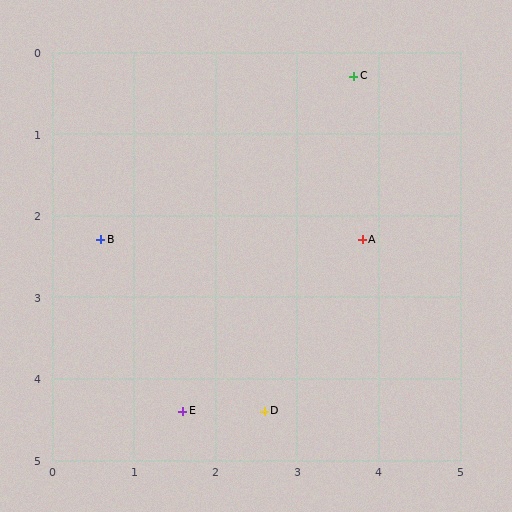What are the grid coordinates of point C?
Point C is at approximately (3.7, 0.3).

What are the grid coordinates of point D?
Point D is at approximately (2.6, 4.4).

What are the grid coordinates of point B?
Point B is at approximately (0.6, 2.3).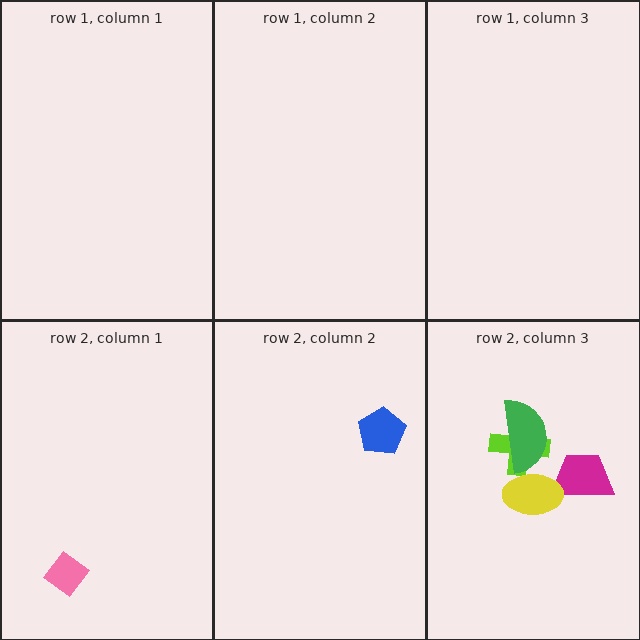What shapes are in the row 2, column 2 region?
The blue pentagon.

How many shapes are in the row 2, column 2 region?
1.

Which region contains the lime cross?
The row 2, column 3 region.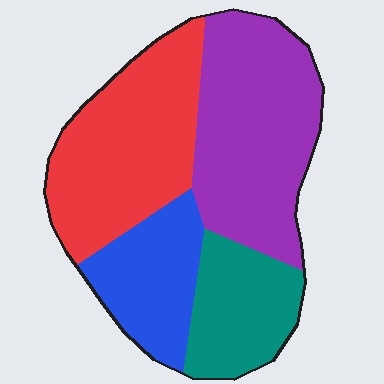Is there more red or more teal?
Red.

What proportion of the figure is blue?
Blue covers 17% of the figure.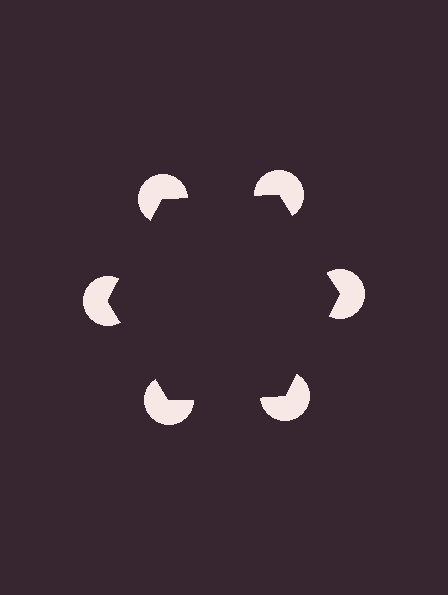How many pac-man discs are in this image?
There are 6 — one at each vertex of the illusory hexagon.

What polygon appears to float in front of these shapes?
An illusory hexagon — its edges are inferred from the aligned wedge cuts in the pac-man discs, not physically drawn.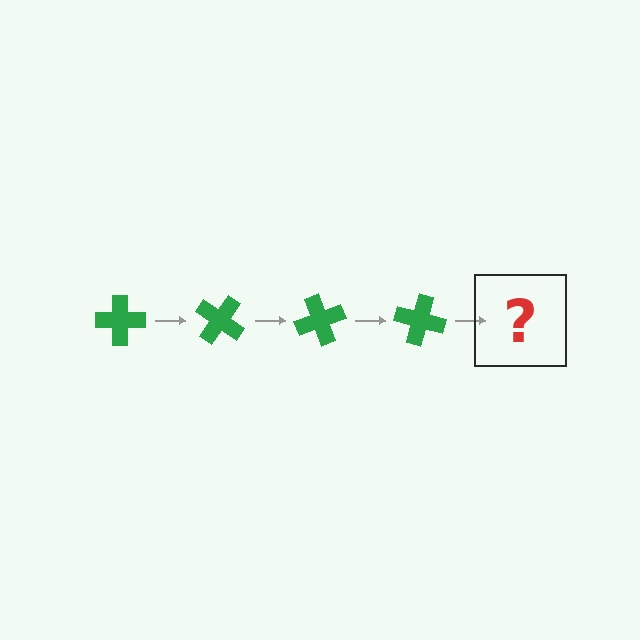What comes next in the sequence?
The next element should be a green cross rotated 140 degrees.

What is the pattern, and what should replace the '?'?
The pattern is that the cross rotates 35 degrees each step. The '?' should be a green cross rotated 140 degrees.